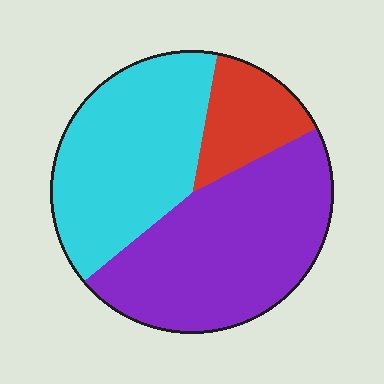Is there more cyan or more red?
Cyan.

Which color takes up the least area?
Red, at roughly 15%.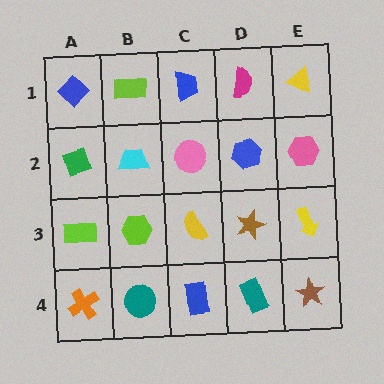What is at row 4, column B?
A teal circle.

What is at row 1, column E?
A yellow triangle.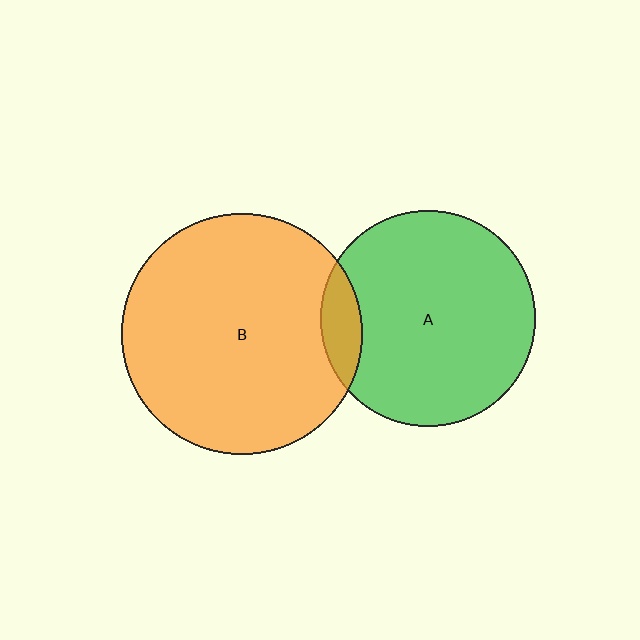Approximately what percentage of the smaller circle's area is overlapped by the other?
Approximately 10%.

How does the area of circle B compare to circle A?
Approximately 1.3 times.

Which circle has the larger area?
Circle B (orange).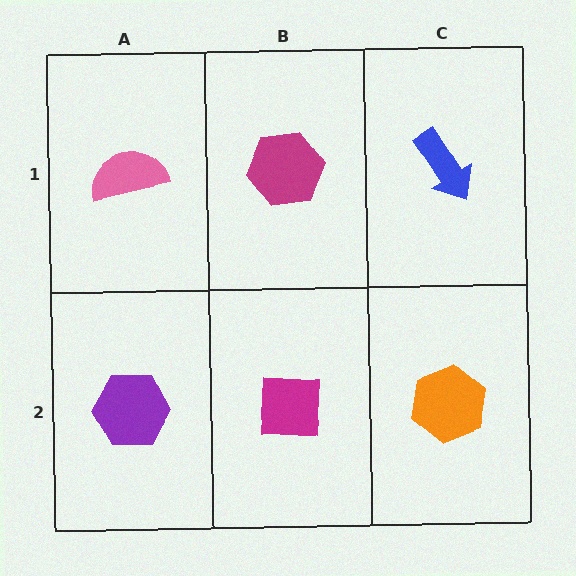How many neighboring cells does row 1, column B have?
3.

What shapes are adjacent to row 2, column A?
A pink semicircle (row 1, column A), a magenta square (row 2, column B).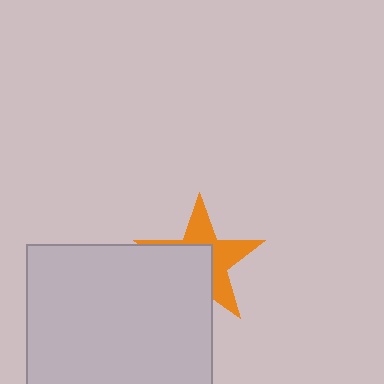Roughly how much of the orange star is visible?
About half of it is visible (roughly 49%).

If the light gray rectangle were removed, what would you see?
You would see the complete orange star.